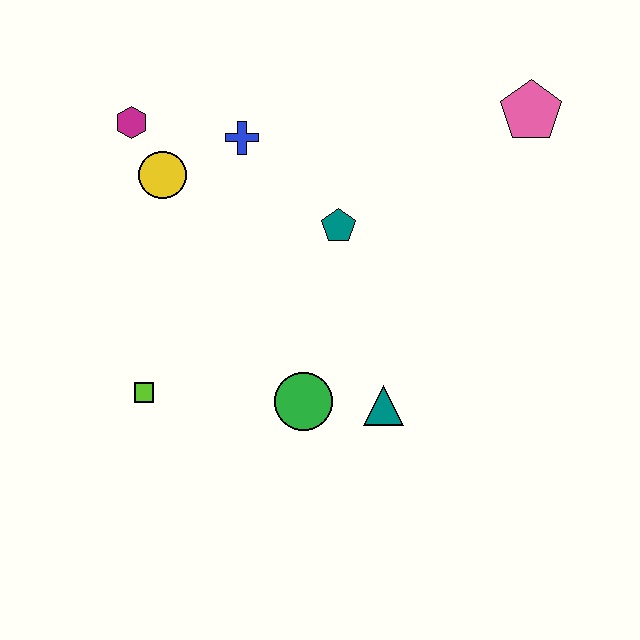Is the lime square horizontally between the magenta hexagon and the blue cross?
Yes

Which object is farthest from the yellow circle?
The pink pentagon is farthest from the yellow circle.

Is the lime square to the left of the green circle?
Yes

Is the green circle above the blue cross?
No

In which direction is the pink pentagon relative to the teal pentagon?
The pink pentagon is to the right of the teal pentagon.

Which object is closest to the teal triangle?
The green circle is closest to the teal triangle.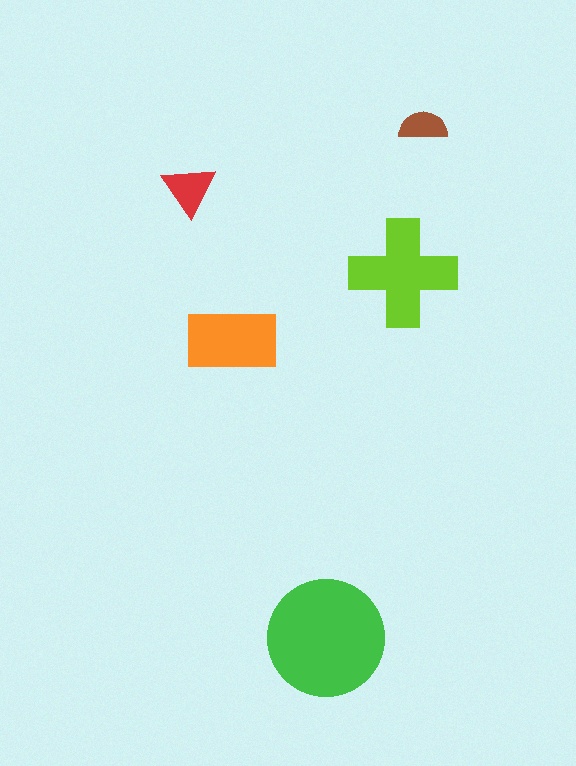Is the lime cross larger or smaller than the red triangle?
Larger.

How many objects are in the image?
There are 5 objects in the image.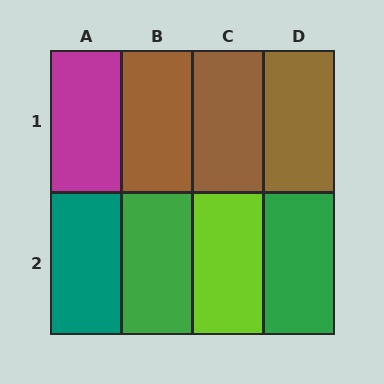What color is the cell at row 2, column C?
Lime.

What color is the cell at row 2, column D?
Green.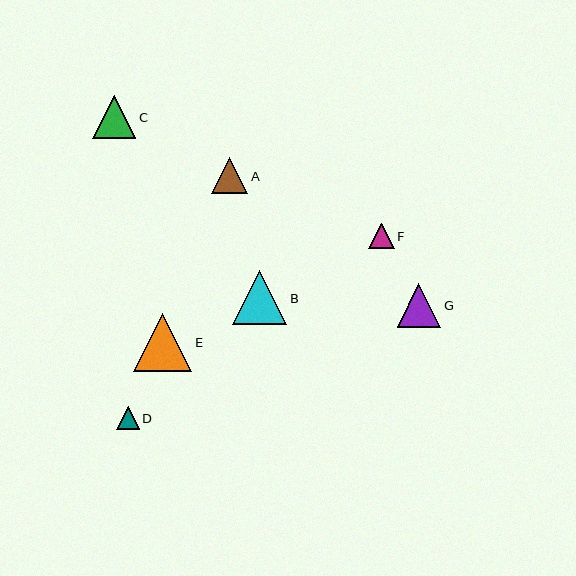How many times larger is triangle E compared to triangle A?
Triangle E is approximately 1.6 times the size of triangle A.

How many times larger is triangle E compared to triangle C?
Triangle E is approximately 1.3 times the size of triangle C.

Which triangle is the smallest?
Triangle D is the smallest with a size of approximately 22 pixels.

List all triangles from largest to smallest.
From largest to smallest: E, B, G, C, A, F, D.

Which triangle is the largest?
Triangle E is the largest with a size of approximately 58 pixels.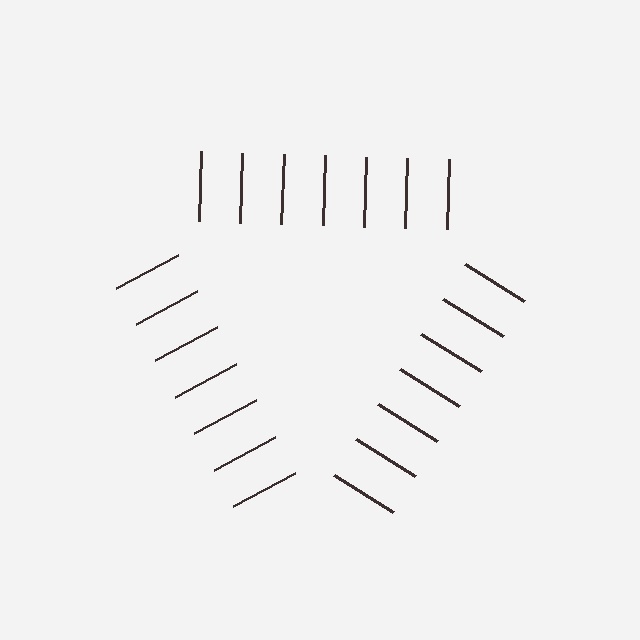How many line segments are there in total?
21 — 7 along each of the 3 edges.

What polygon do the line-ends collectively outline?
An illusory triangle — the line segments terminate on its edges but no continuous stroke is drawn.